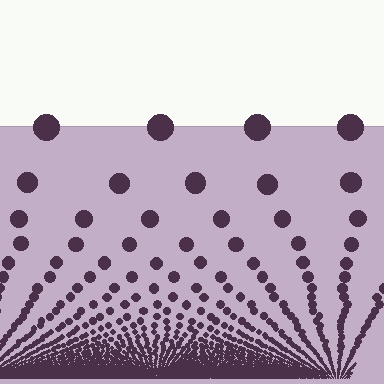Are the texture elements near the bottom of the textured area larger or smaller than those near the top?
Smaller. The gradient is inverted — elements near the bottom are smaller and denser.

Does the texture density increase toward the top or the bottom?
Density increases toward the bottom.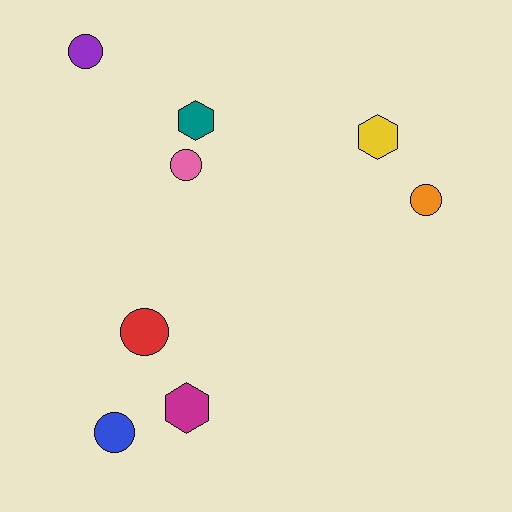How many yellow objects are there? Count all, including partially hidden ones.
There is 1 yellow object.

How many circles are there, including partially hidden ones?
There are 5 circles.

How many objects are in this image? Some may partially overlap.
There are 8 objects.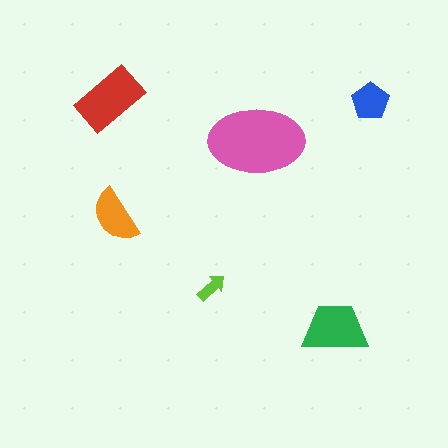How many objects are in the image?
There are 6 objects in the image.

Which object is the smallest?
The lime arrow.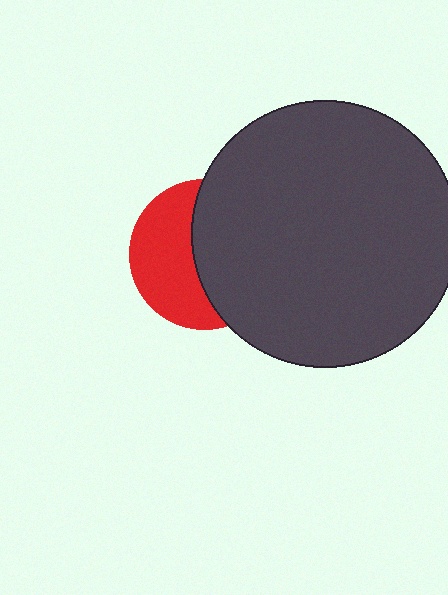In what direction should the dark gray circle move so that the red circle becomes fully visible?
The dark gray circle should move right. That is the shortest direction to clear the overlap and leave the red circle fully visible.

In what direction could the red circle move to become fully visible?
The red circle could move left. That would shift it out from behind the dark gray circle entirely.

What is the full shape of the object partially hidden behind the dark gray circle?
The partially hidden object is a red circle.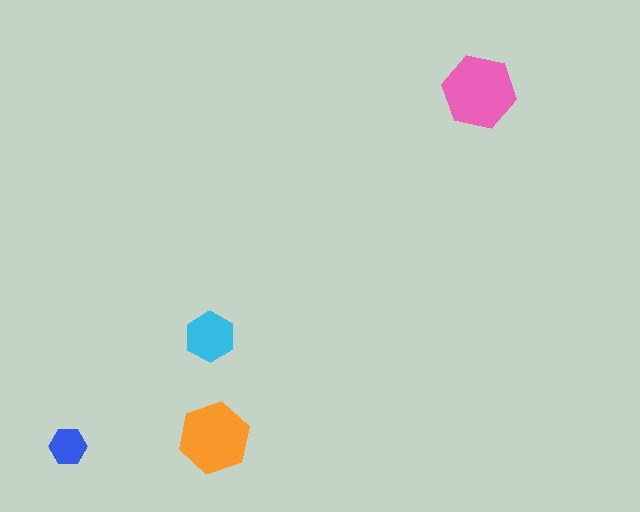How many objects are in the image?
There are 4 objects in the image.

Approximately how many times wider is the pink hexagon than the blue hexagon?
About 2 times wider.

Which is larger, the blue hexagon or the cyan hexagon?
The cyan one.